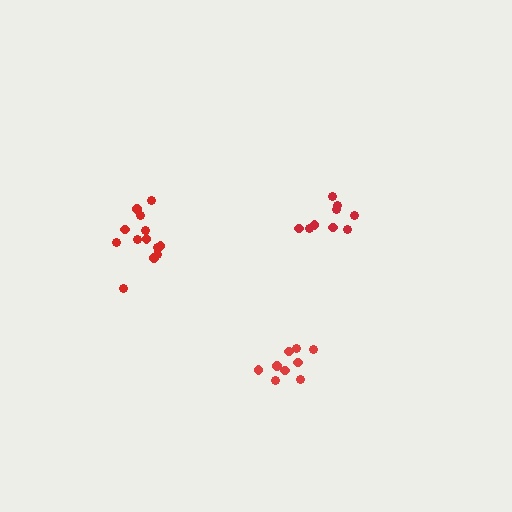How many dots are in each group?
Group 1: 13 dots, Group 2: 9 dots, Group 3: 9 dots (31 total).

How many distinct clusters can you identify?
There are 3 distinct clusters.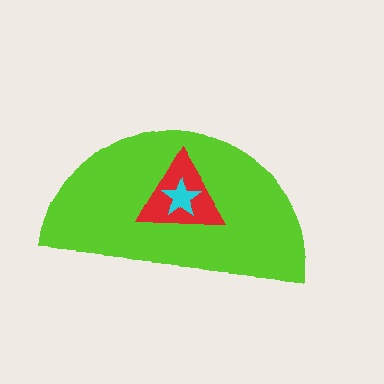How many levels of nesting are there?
3.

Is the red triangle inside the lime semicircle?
Yes.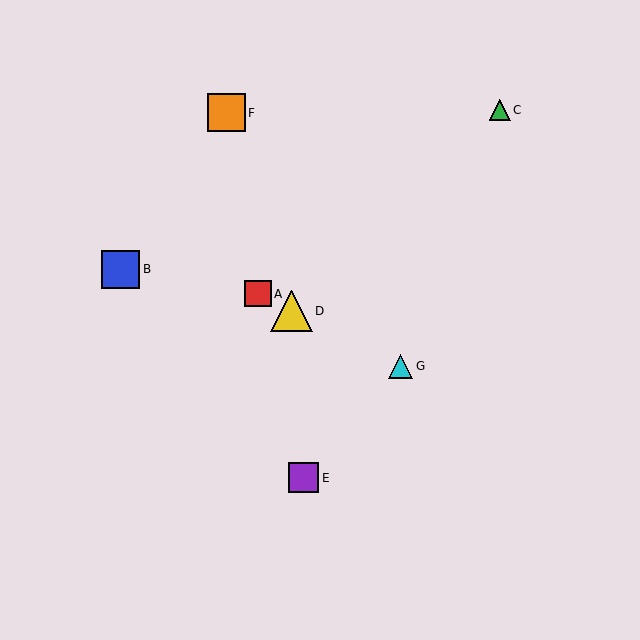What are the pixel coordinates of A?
Object A is at (258, 294).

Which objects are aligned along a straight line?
Objects A, D, G are aligned along a straight line.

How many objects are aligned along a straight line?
3 objects (A, D, G) are aligned along a straight line.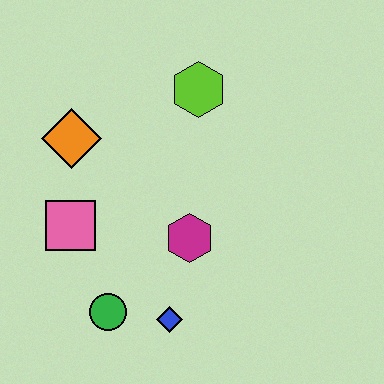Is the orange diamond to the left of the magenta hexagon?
Yes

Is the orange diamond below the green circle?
No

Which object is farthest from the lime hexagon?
The green circle is farthest from the lime hexagon.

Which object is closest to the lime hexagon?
The orange diamond is closest to the lime hexagon.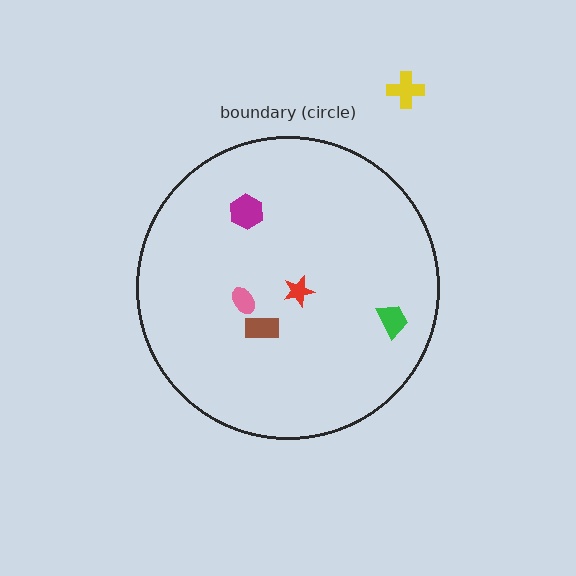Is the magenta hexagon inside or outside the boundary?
Inside.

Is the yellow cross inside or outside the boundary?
Outside.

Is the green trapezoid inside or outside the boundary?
Inside.